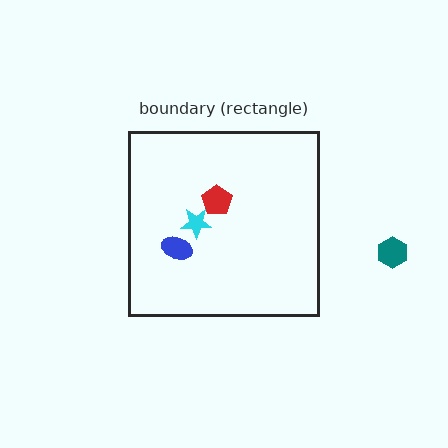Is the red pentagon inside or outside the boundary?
Inside.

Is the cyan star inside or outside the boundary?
Inside.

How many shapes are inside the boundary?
3 inside, 1 outside.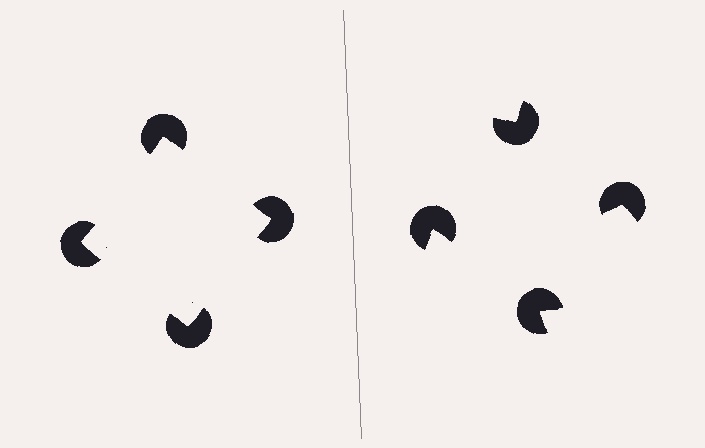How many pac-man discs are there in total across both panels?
8 — 4 on each side.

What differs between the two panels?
The pac-man discs are positioned identically on both sides; only the wedge orientations differ. On the left they align to a square; on the right they are misaligned.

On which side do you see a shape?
An illusory square appears on the left side. On the right side the wedge cuts are rotated, so no coherent shape forms.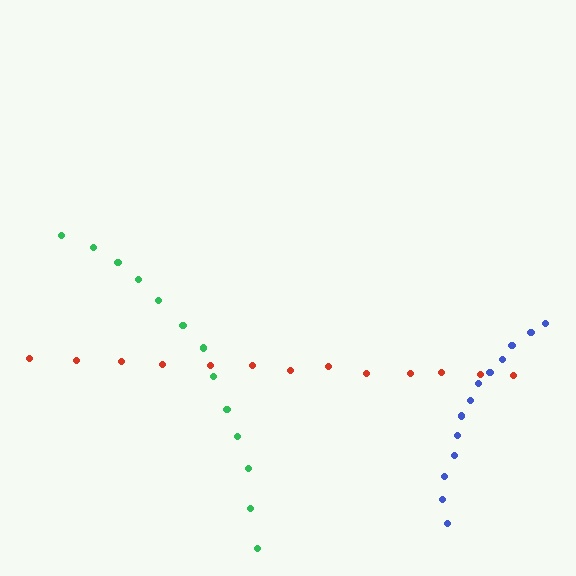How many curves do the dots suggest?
There are 3 distinct paths.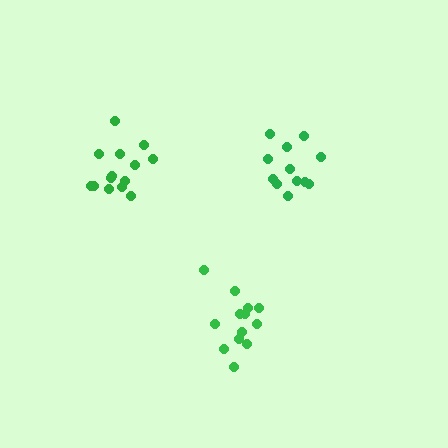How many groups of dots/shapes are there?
There are 3 groups.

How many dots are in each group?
Group 1: 13 dots, Group 2: 12 dots, Group 3: 14 dots (39 total).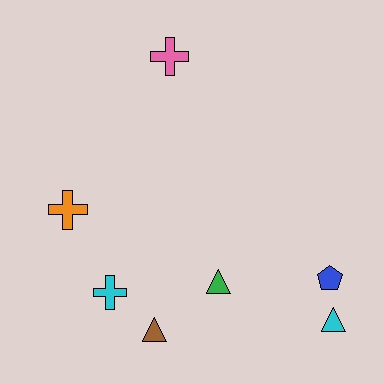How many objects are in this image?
There are 7 objects.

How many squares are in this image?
There are no squares.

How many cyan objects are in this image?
There are 2 cyan objects.